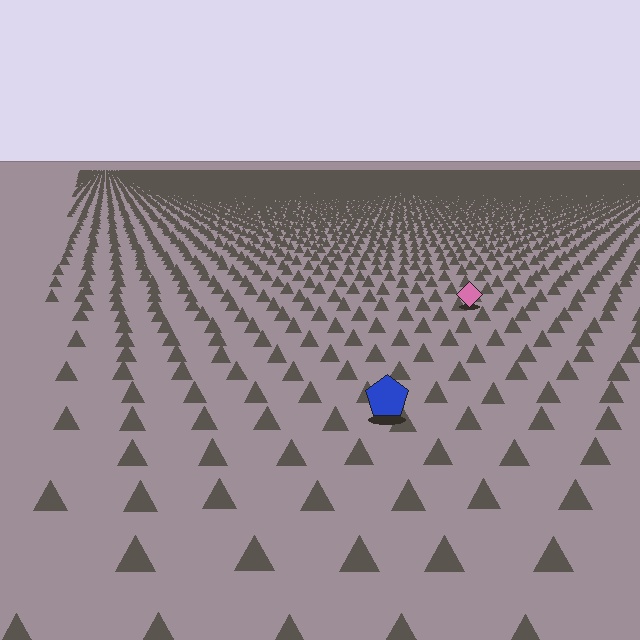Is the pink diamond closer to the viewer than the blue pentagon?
No. The blue pentagon is closer — you can tell from the texture gradient: the ground texture is coarser near it.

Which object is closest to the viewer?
The blue pentagon is closest. The texture marks near it are larger and more spread out.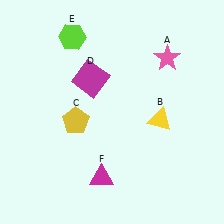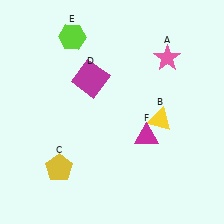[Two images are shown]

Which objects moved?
The objects that moved are: the yellow pentagon (C), the magenta triangle (F).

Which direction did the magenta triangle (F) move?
The magenta triangle (F) moved right.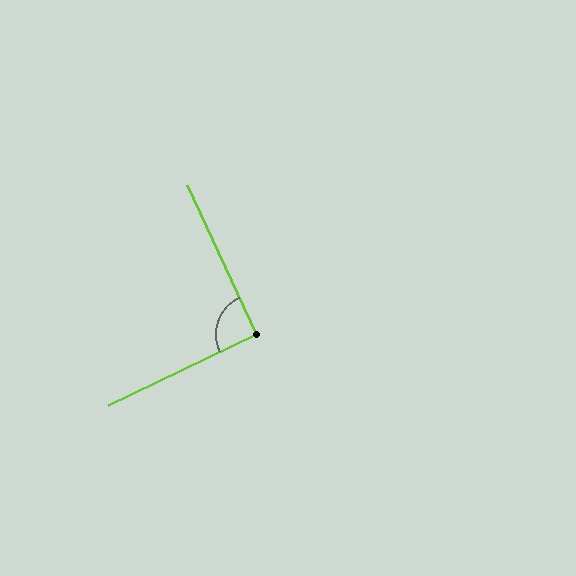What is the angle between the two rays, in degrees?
Approximately 91 degrees.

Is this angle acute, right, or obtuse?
It is approximately a right angle.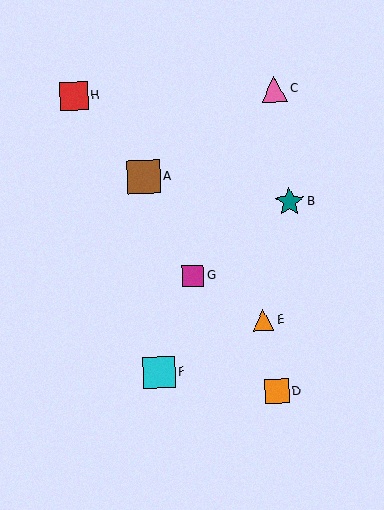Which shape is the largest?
The brown square (labeled A) is the largest.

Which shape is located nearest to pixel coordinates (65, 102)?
The red square (labeled H) at (74, 96) is nearest to that location.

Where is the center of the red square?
The center of the red square is at (74, 96).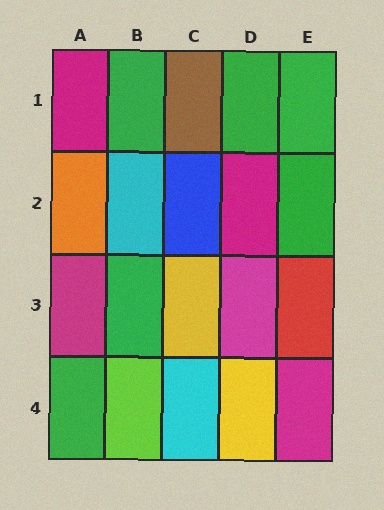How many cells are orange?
1 cell is orange.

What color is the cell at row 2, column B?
Cyan.